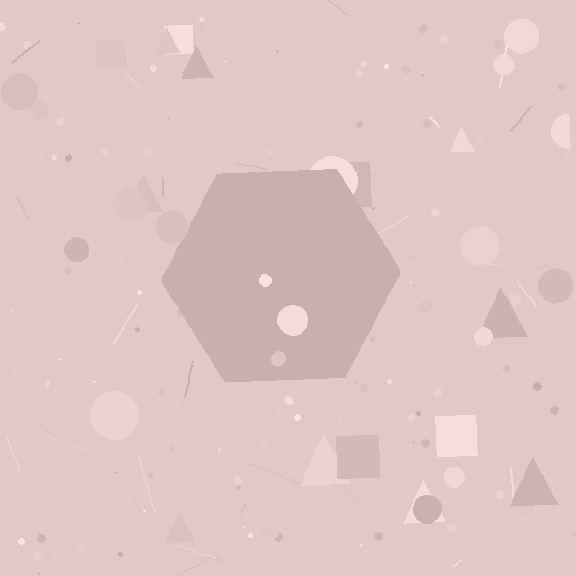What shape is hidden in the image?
A hexagon is hidden in the image.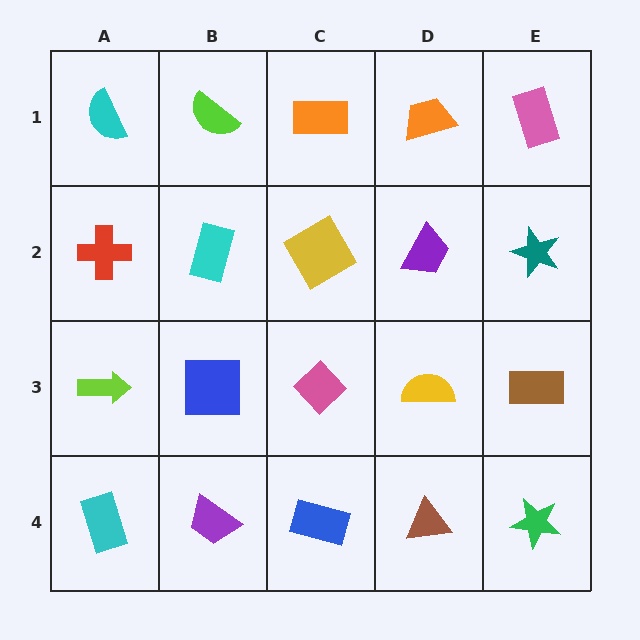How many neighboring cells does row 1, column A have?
2.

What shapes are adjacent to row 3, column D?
A purple trapezoid (row 2, column D), a brown triangle (row 4, column D), a pink diamond (row 3, column C), a brown rectangle (row 3, column E).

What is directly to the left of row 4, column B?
A cyan rectangle.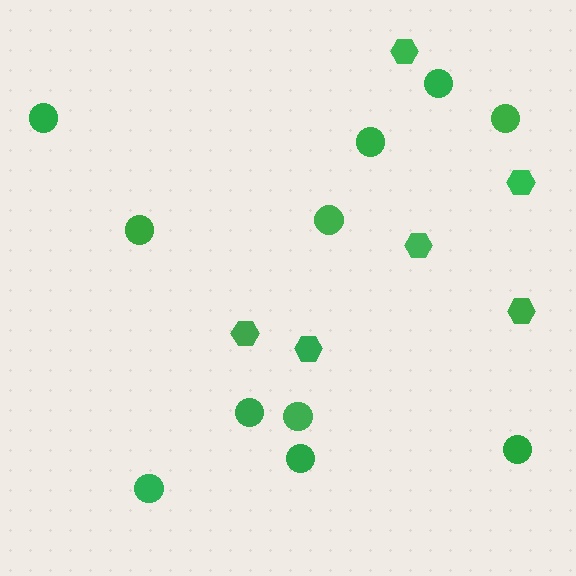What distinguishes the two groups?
There are 2 groups: one group of hexagons (6) and one group of circles (11).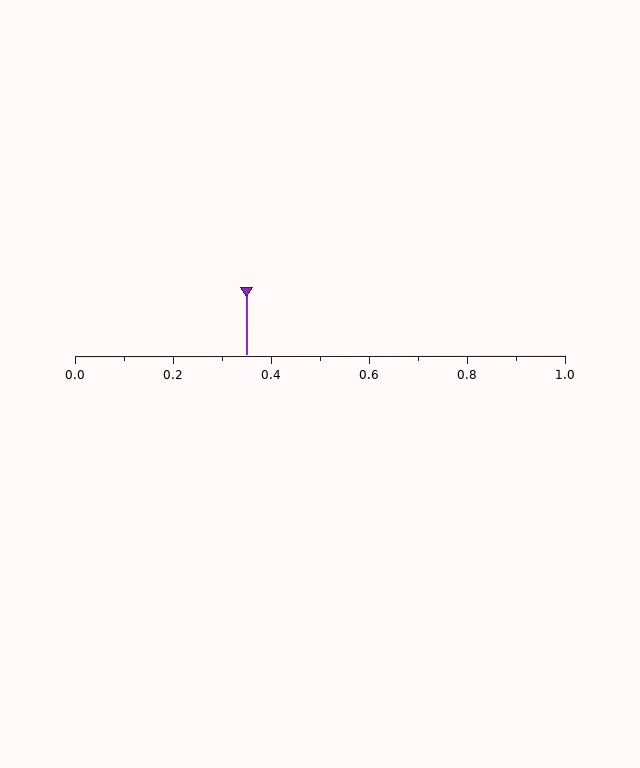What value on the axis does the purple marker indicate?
The marker indicates approximately 0.35.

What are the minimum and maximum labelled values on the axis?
The axis runs from 0.0 to 1.0.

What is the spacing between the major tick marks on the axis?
The major ticks are spaced 0.2 apart.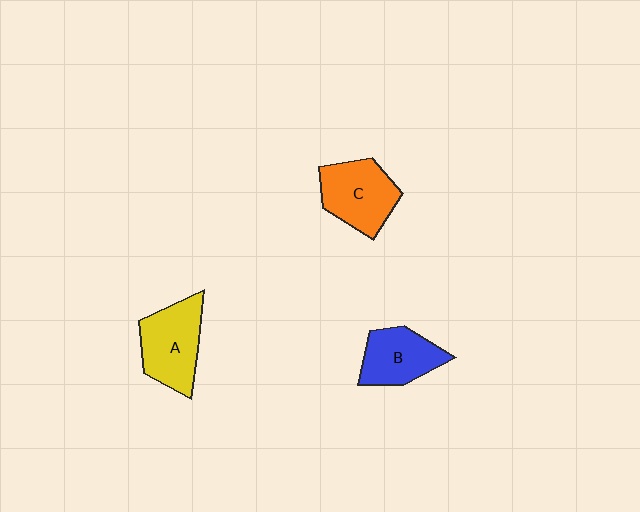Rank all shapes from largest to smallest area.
From largest to smallest: A (yellow), C (orange), B (blue).